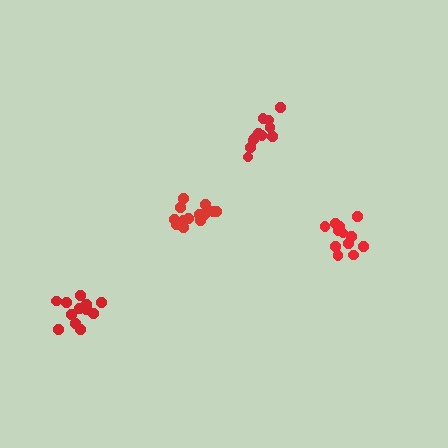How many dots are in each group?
Group 1: 14 dots, Group 2: 11 dots, Group 3: 12 dots, Group 4: 12 dots (49 total).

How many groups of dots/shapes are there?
There are 4 groups.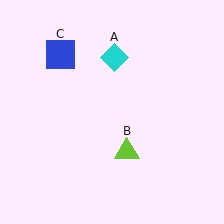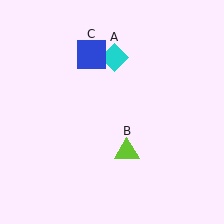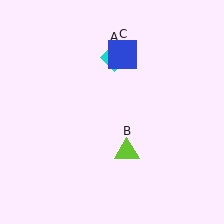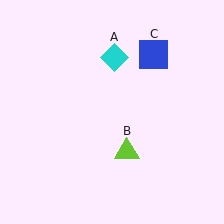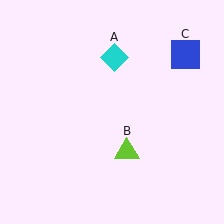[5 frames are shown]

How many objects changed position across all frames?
1 object changed position: blue square (object C).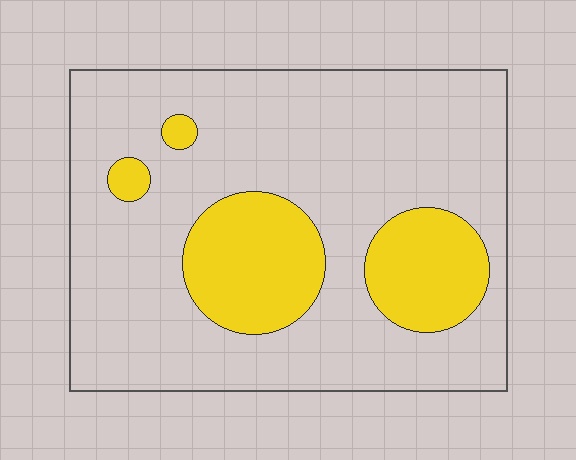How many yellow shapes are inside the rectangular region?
4.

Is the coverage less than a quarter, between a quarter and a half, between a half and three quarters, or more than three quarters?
Less than a quarter.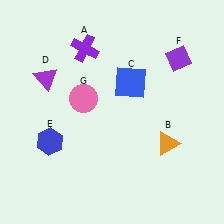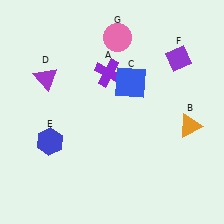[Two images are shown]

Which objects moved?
The objects that moved are: the purple cross (A), the orange triangle (B), the pink circle (G).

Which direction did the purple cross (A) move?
The purple cross (A) moved down.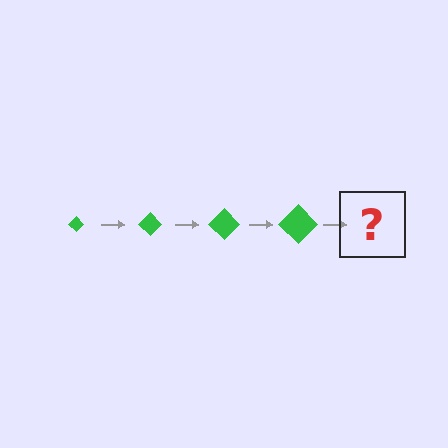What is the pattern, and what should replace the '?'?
The pattern is that the diamond gets progressively larger each step. The '?' should be a green diamond, larger than the previous one.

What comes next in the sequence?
The next element should be a green diamond, larger than the previous one.